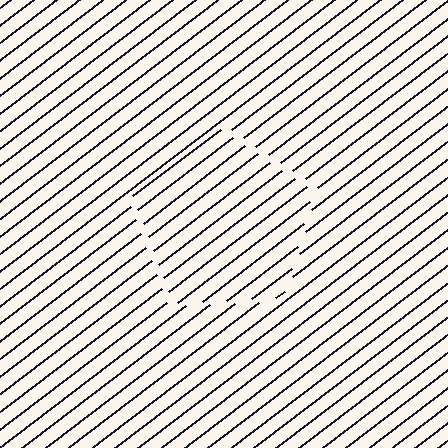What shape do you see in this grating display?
An illusory pentagon. The interior of the shape contains the same grating, shifted by half a period — the contour is defined by the phase discontinuity where line-ends from the inner and outer gratings abut.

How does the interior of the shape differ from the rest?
The interior of the shape contains the same grating, shifted by half a period — the contour is defined by the phase discontinuity where line-ends from the inner and outer gratings abut.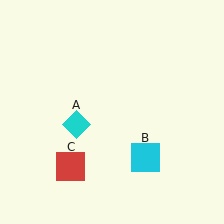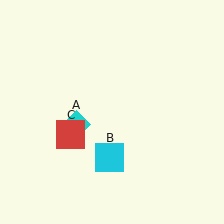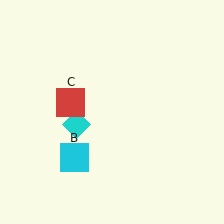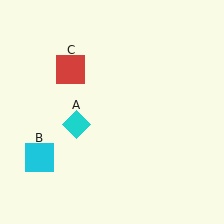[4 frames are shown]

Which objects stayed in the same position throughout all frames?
Cyan diamond (object A) remained stationary.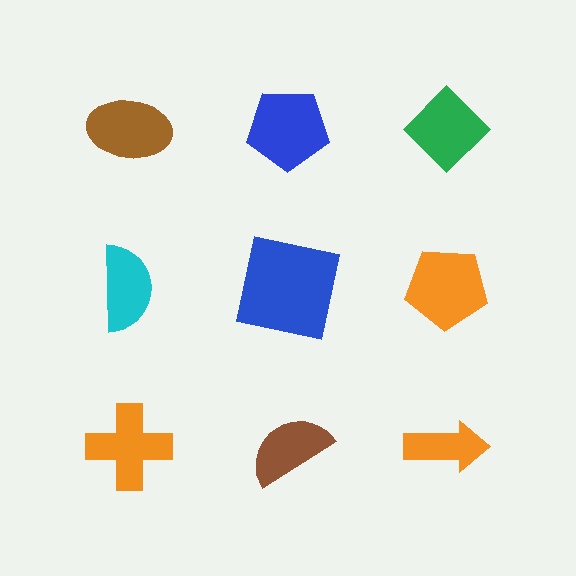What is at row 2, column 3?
An orange pentagon.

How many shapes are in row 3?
3 shapes.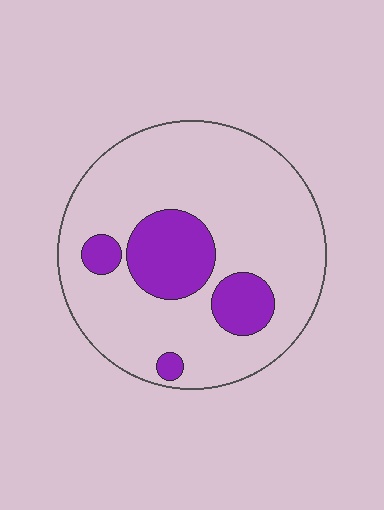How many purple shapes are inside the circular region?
4.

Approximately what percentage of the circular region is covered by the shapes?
Approximately 20%.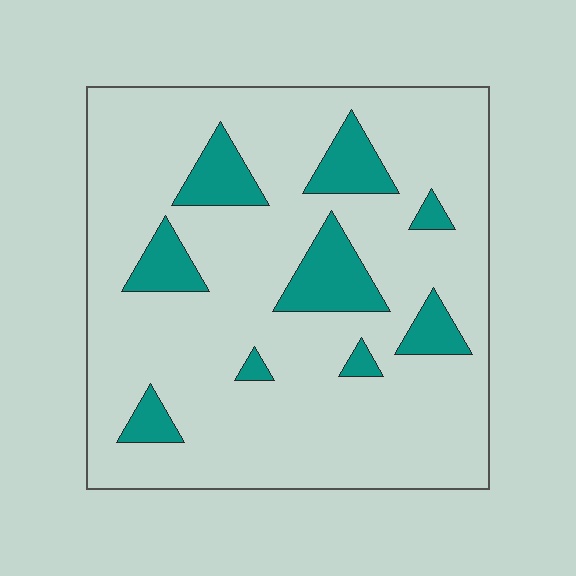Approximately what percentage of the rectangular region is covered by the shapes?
Approximately 15%.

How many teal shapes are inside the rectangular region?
9.